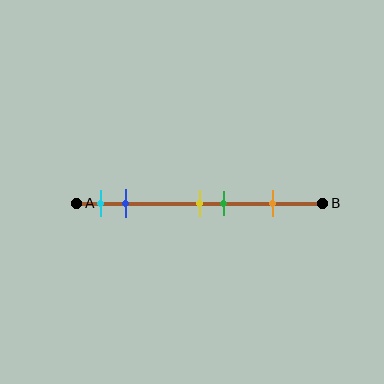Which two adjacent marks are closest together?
The yellow and green marks are the closest adjacent pair.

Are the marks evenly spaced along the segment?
No, the marks are not evenly spaced.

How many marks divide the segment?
There are 5 marks dividing the segment.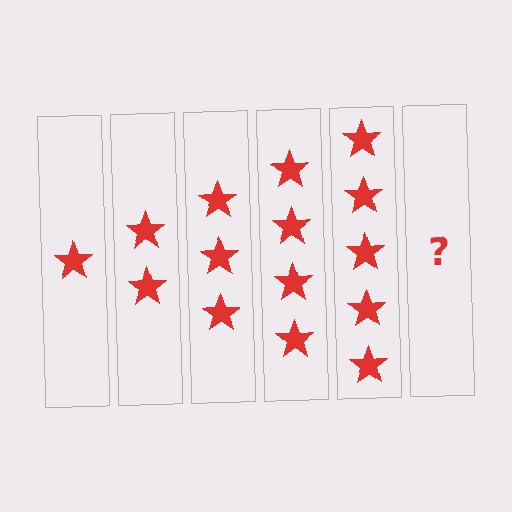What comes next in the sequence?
The next element should be 6 stars.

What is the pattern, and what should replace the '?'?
The pattern is that each step adds one more star. The '?' should be 6 stars.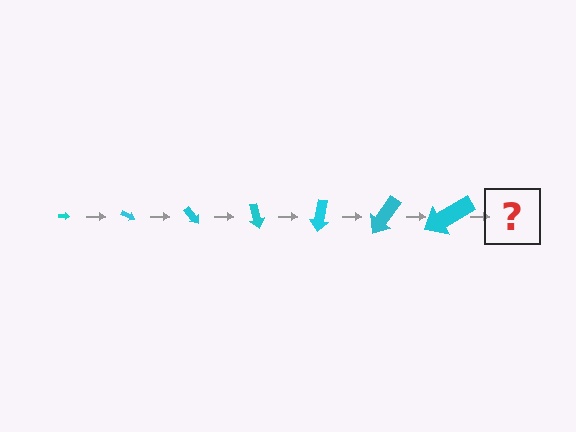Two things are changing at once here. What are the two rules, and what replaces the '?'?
The two rules are that the arrow grows larger each step and it rotates 25 degrees each step. The '?' should be an arrow, larger than the previous one and rotated 175 degrees from the start.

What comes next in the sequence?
The next element should be an arrow, larger than the previous one and rotated 175 degrees from the start.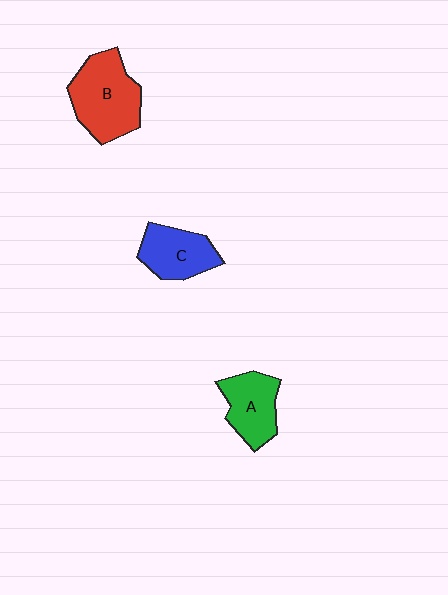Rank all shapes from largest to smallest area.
From largest to smallest: B (red), C (blue), A (green).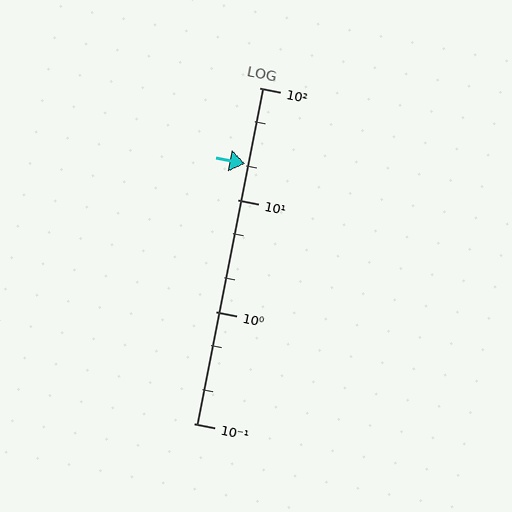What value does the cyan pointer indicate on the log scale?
The pointer indicates approximately 21.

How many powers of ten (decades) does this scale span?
The scale spans 3 decades, from 0.1 to 100.